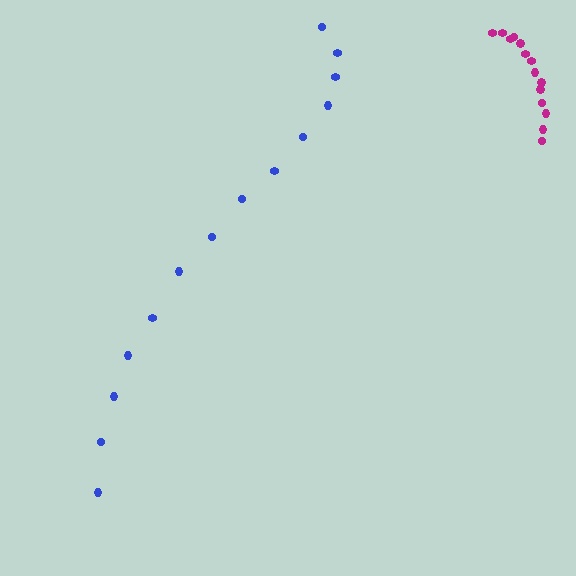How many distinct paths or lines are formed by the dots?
There are 2 distinct paths.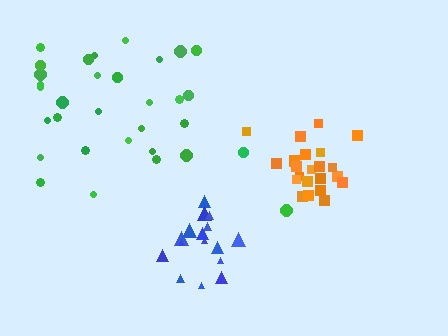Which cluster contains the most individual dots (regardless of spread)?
Green (33).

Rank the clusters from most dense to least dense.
blue, orange, green.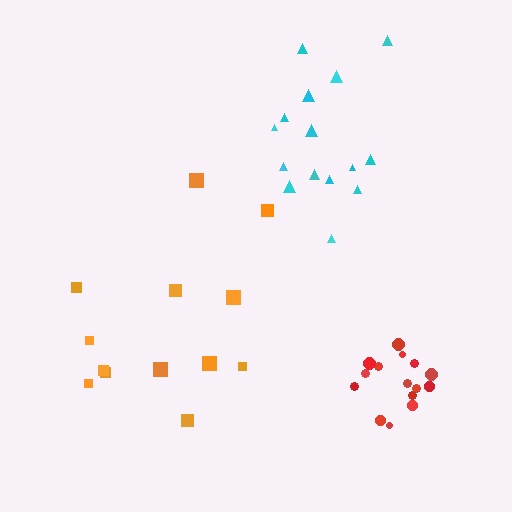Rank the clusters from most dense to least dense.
red, cyan, orange.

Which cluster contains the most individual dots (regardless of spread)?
Red (15).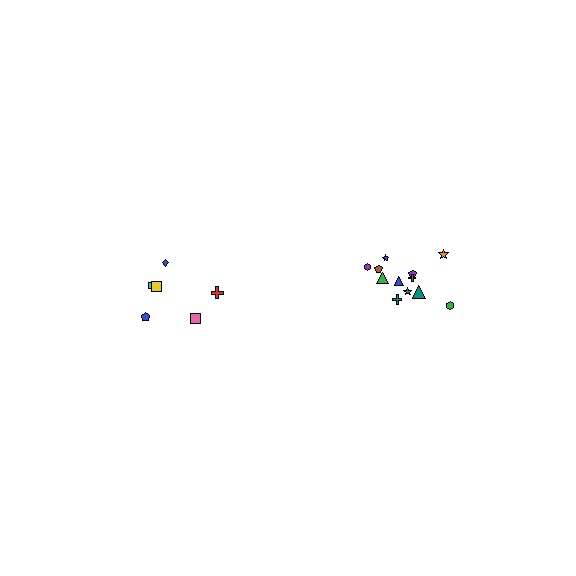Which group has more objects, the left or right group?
The right group.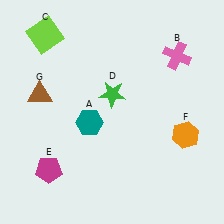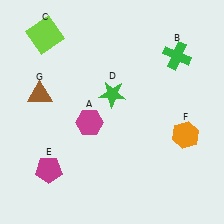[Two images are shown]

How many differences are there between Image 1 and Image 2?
There are 2 differences between the two images.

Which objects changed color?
A changed from teal to magenta. B changed from pink to green.